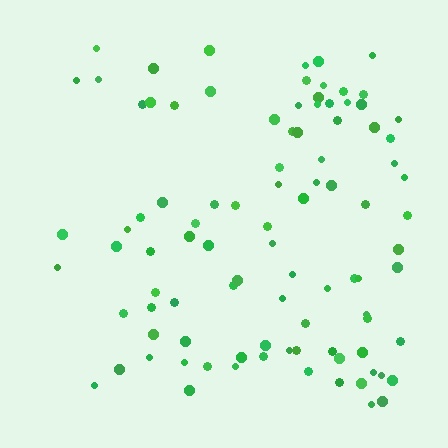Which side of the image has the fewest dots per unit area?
The left.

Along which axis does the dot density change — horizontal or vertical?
Horizontal.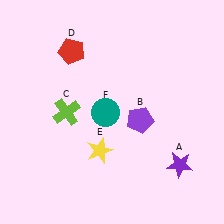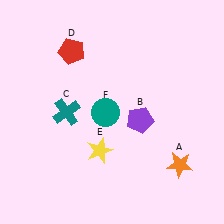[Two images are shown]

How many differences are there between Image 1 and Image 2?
There are 2 differences between the two images.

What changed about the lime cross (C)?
In Image 1, C is lime. In Image 2, it changed to teal.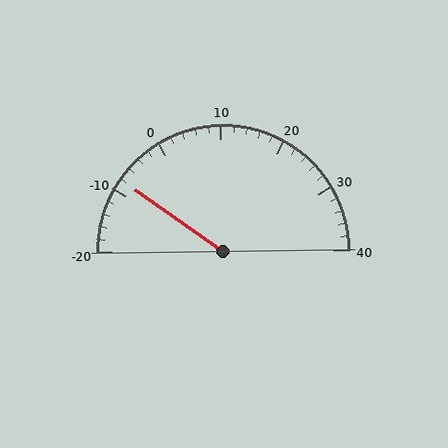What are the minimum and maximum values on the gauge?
The gauge ranges from -20 to 40.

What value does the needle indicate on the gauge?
The needle indicates approximately -8.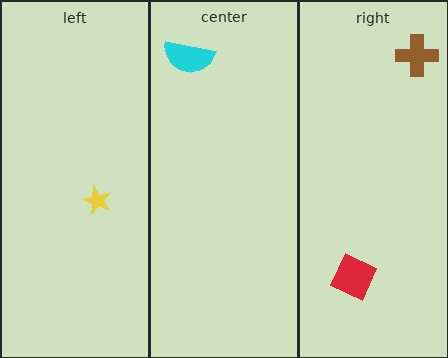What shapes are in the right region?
The brown cross, the red diamond.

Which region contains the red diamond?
The right region.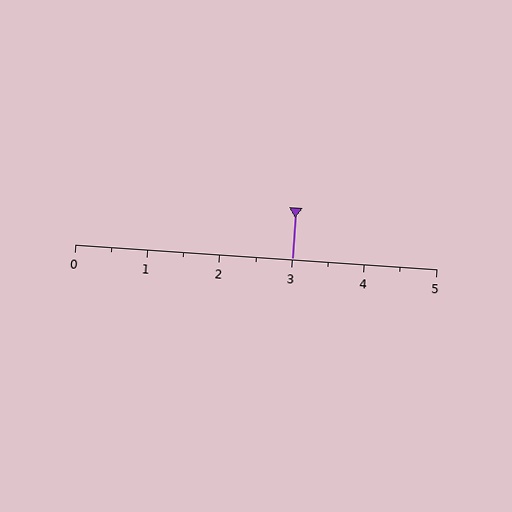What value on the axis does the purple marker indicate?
The marker indicates approximately 3.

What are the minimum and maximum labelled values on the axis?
The axis runs from 0 to 5.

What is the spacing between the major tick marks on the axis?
The major ticks are spaced 1 apart.